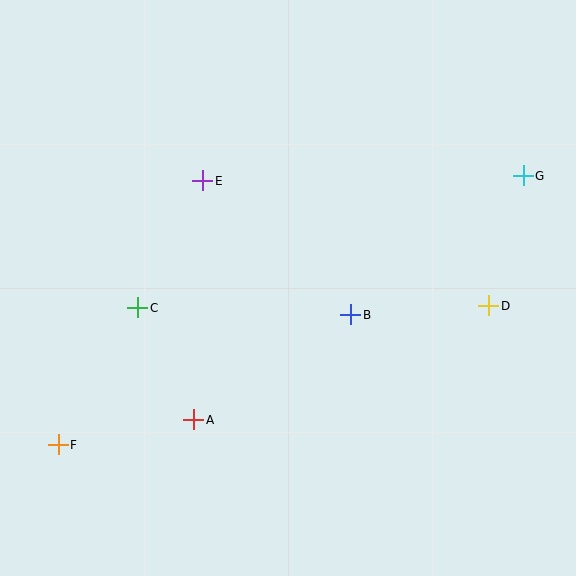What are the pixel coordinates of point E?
Point E is at (203, 181).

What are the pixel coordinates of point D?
Point D is at (489, 306).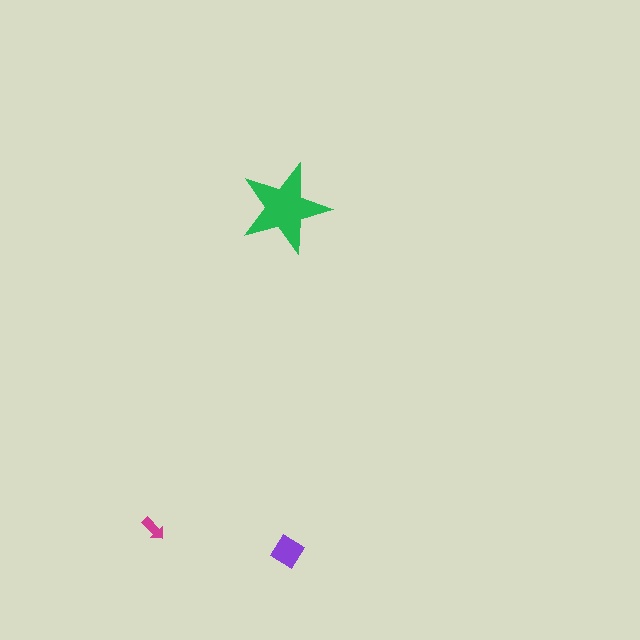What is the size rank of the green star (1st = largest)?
1st.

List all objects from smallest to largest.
The magenta arrow, the purple diamond, the green star.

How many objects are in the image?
There are 3 objects in the image.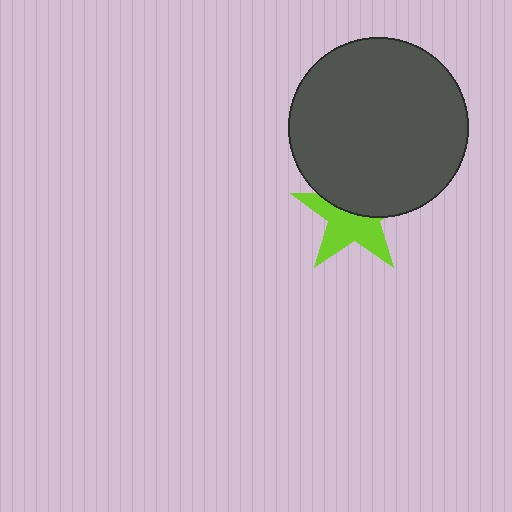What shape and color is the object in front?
The object in front is a dark gray circle.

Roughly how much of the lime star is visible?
About half of it is visible (roughly 55%).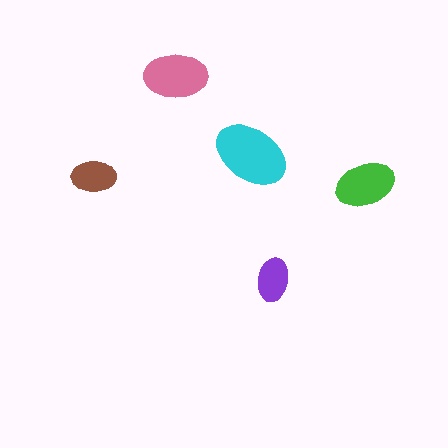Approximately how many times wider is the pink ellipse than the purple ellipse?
About 1.5 times wider.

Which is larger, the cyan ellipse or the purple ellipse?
The cyan one.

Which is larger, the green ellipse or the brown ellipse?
The green one.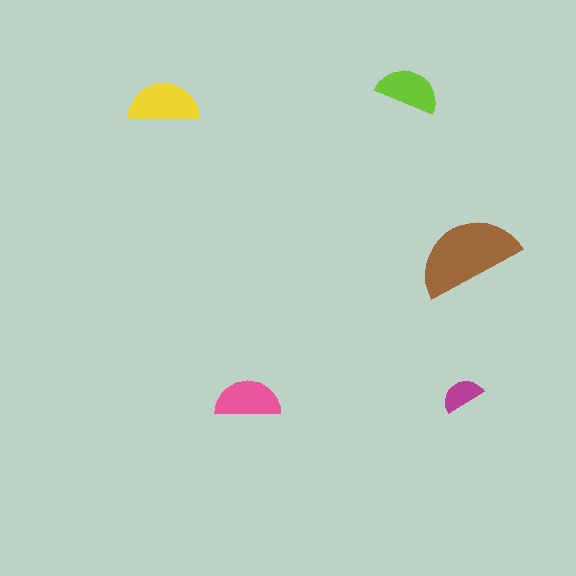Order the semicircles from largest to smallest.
the brown one, the yellow one, the pink one, the lime one, the magenta one.